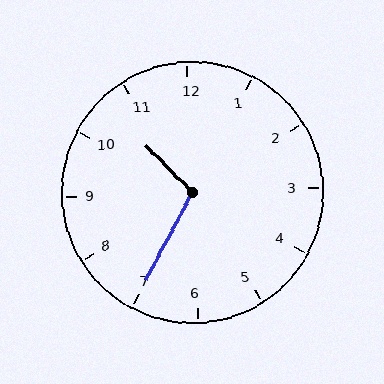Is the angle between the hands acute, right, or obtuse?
It is obtuse.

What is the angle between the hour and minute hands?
Approximately 108 degrees.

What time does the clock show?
10:35.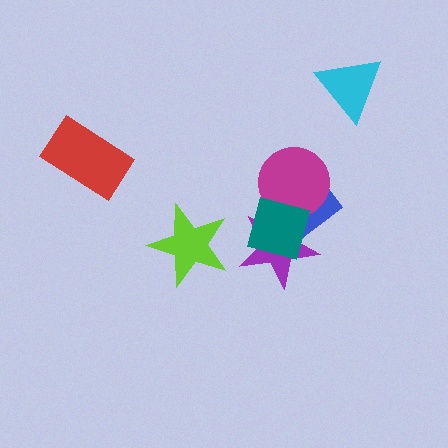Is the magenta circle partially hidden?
Yes, it is partially covered by another shape.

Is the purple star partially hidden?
Yes, it is partially covered by another shape.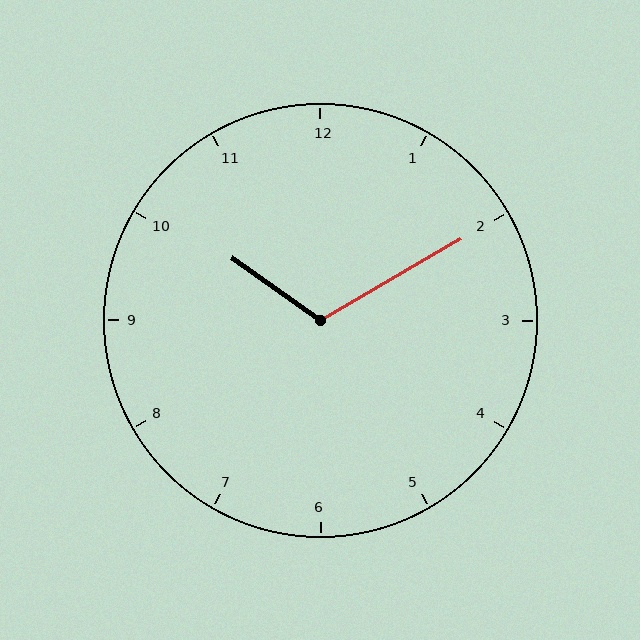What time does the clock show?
10:10.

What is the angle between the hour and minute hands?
Approximately 115 degrees.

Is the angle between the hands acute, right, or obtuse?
It is obtuse.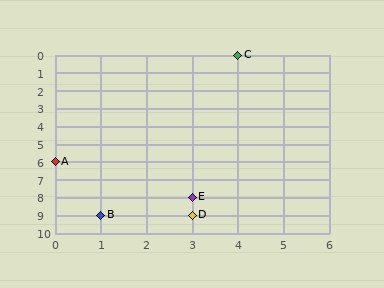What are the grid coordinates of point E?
Point E is at grid coordinates (3, 8).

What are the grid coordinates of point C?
Point C is at grid coordinates (4, 0).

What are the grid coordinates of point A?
Point A is at grid coordinates (0, 6).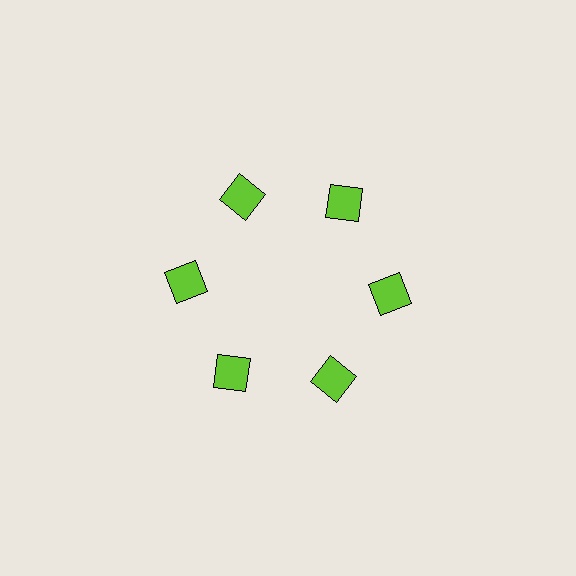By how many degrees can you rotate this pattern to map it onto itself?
The pattern maps onto itself every 60 degrees of rotation.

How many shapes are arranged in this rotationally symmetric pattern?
There are 6 shapes, arranged in 6 groups of 1.